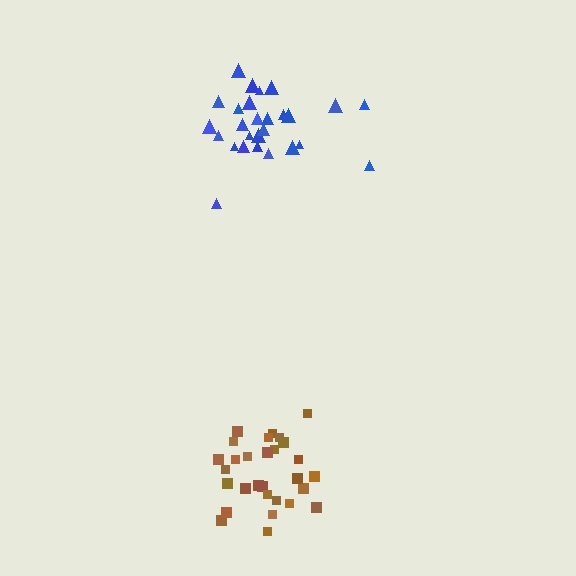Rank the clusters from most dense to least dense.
brown, blue.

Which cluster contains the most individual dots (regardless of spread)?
Brown (29).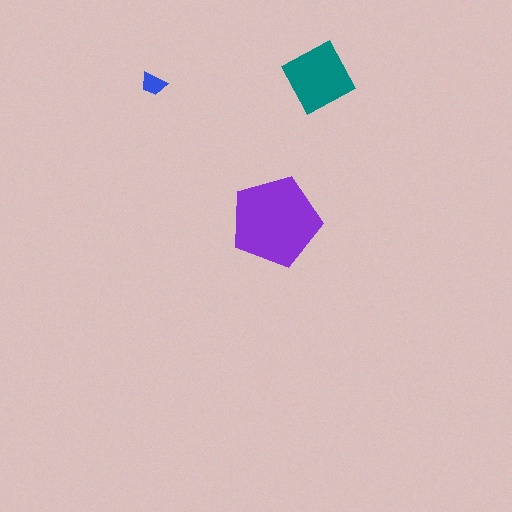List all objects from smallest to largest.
The blue trapezoid, the teal square, the purple pentagon.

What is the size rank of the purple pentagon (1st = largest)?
1st.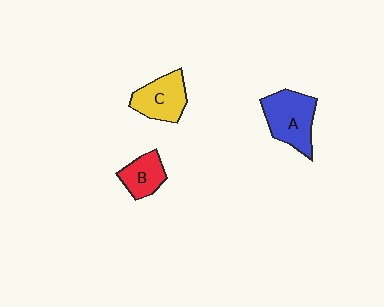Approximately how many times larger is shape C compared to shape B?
Approximately 1.3 times.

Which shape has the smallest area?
Shape B (red).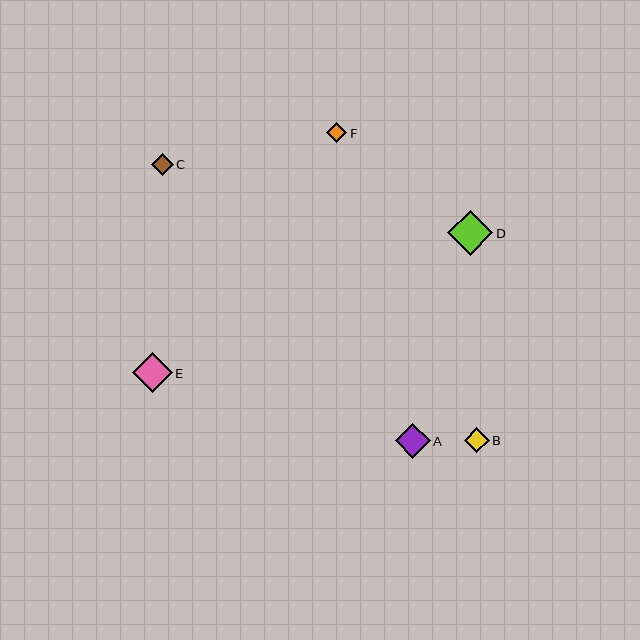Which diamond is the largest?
Diamond D is the largest with a size of approximately 45 pixels.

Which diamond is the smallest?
Diamond F is the smallest with a size of approximately 20 pixels.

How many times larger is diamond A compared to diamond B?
Diamond A is approximately 1.4 times the size of diamond B.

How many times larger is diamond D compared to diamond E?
Diamond D is approximately 1.1 times the size of diamond E.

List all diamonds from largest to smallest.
From largest to smallest: D, E, A, B, C, F.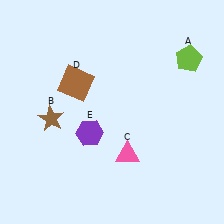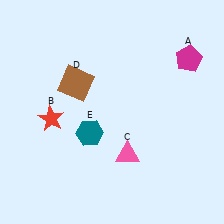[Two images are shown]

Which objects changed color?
A changed from lime to magenta. B changed from brown to red. E changed from purple to teal.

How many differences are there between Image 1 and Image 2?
There are 3 differences between the two images.